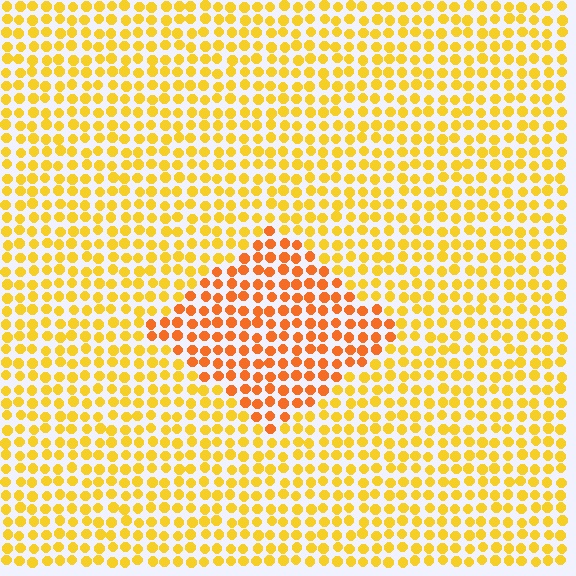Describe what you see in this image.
The image is filled with small yellow elements in a uniform arrangement. A diamond-shaped region is visible where the elements are tinted to a slightly different hue, forming a subtle color boundary.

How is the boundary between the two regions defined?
The boundary is defined purely by a slight shift in hue (about 28 degrees). Spacing, size, and orientation are identical on both sides.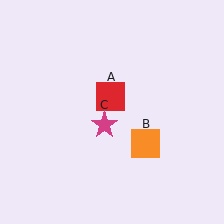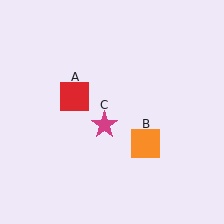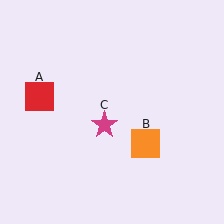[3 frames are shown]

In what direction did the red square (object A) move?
The red square (object A) moved left.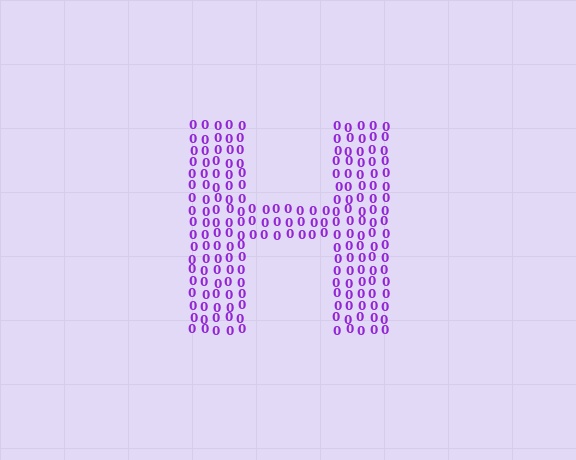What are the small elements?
The small elements are digit 0's.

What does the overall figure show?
The overall figure shows the letter H.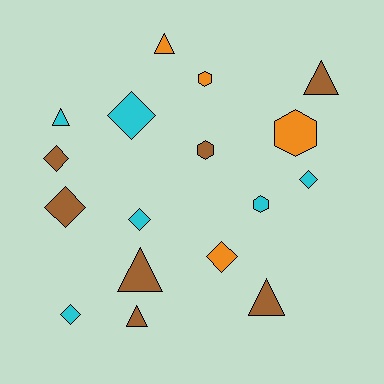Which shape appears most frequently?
Diamond, with 7 objects.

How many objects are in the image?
There are 17 objects.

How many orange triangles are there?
There is 1 orange triangle.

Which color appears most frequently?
Brown, with 7 objects.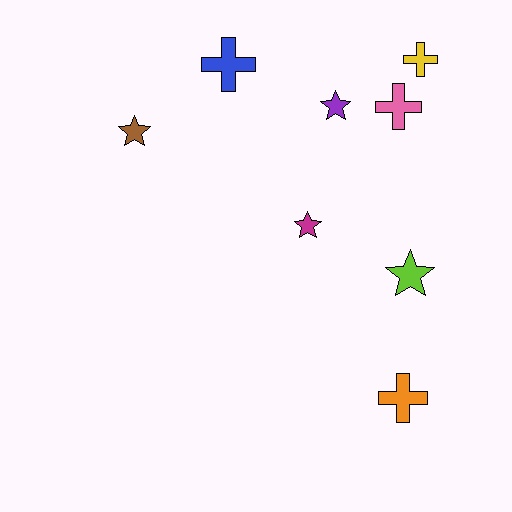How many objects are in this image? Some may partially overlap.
There are 8 objects.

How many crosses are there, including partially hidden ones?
There are 4 crosses.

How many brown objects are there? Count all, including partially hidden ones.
There is 1 brown object.